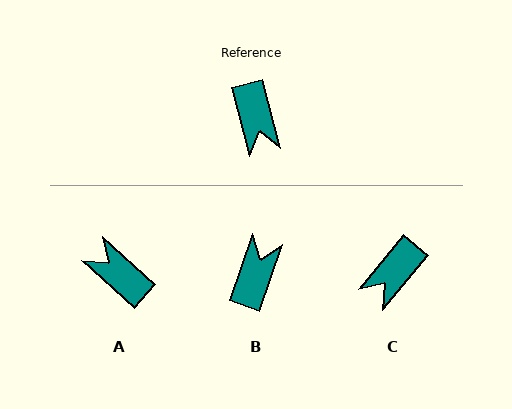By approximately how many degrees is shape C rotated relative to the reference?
Approximately 55 degrees clockwise.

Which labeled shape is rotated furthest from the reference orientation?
A, about 147 degrees away.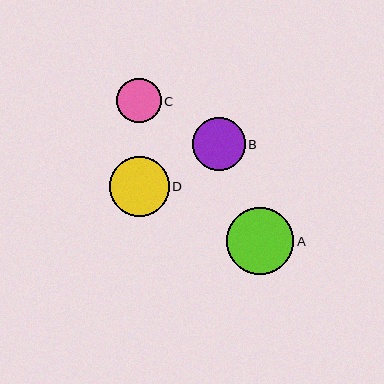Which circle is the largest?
Circle A is the largest with a size of approximately 68 pixels.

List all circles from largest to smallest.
From largest to smallest: A, D, B, C.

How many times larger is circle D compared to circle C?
Circle D is approximately 1.3 times the size of circle C.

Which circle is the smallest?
Circle C is the smallest with a size of approximately 44 pixels.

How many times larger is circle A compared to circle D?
Circle A is approximately 1.1 times the size of circle D.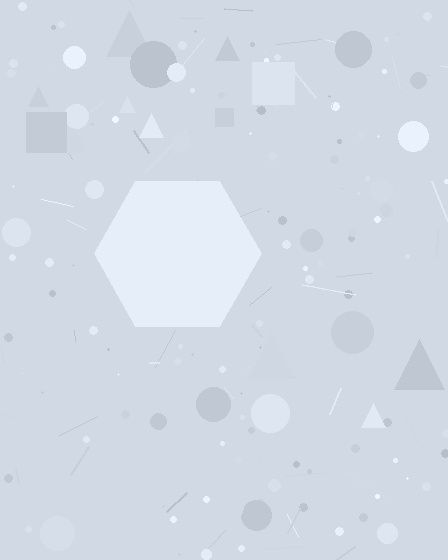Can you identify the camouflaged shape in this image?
The camouflaged shape is a hexagon.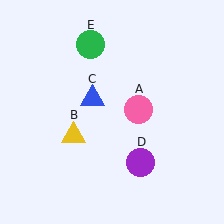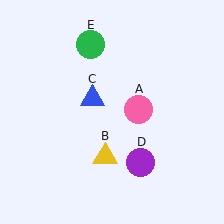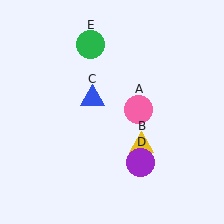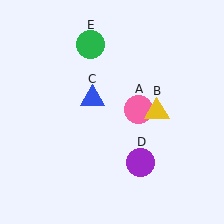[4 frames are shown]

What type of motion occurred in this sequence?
The yellow triangle (object B) rotated counterclockwise around the center of the scene.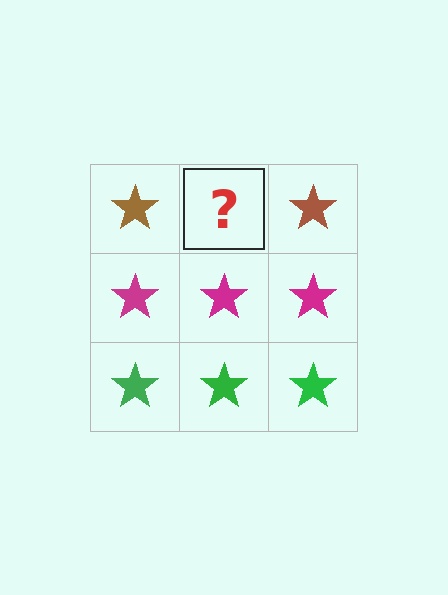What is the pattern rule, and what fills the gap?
The rule is that each row has a consistent color. The gap should be filled with a brown star.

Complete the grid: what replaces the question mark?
The question mark should be replaced with a brown star.